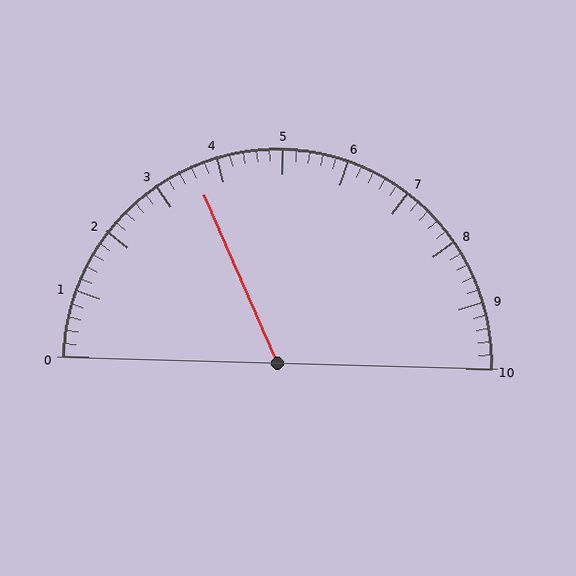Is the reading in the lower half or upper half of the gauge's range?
The reading is in the lower half of the range (0 to 10).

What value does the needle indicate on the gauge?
The needle indicates approximately 3.6.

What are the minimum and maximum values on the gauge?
The gauge ranges from 0 to 10.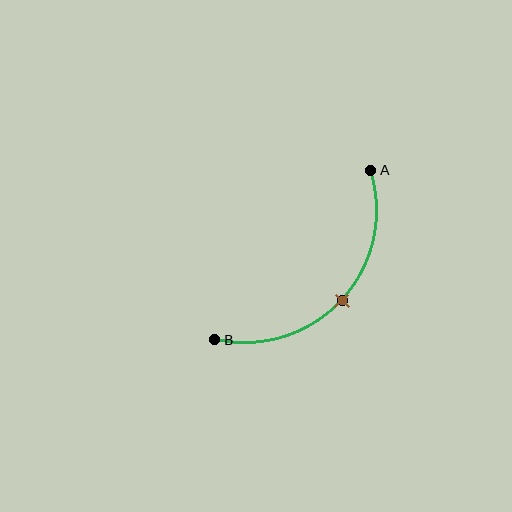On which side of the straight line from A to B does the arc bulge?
The arc bulges below and to the right of the straight line connecting A and B.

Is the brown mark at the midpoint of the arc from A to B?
Yes. The brown mark lies on the arc at equal arc-length from both A and B — it is the arc midpoint.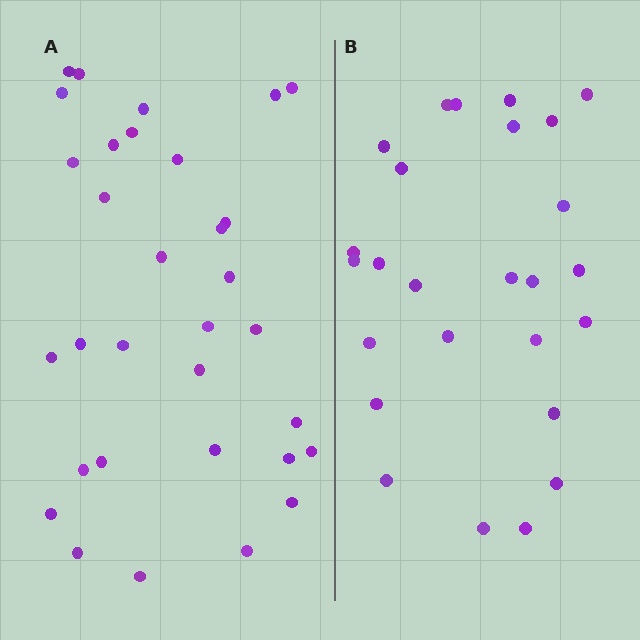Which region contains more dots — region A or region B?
Region A (the left region) has more dots.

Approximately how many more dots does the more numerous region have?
Region A has about 6 more dots than region B.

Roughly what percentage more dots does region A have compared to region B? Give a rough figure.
About 25% more.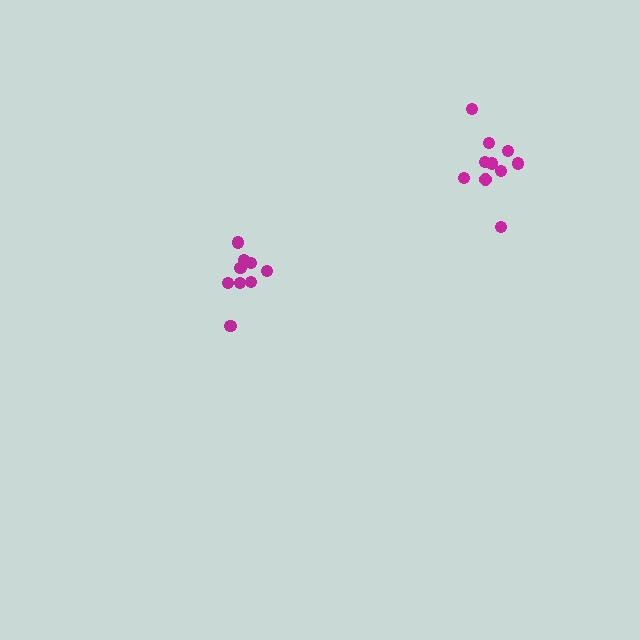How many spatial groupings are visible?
There are 2 spatial groupings.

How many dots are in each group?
Group 1: 10 dots, Group 2: 10 dots (20 total).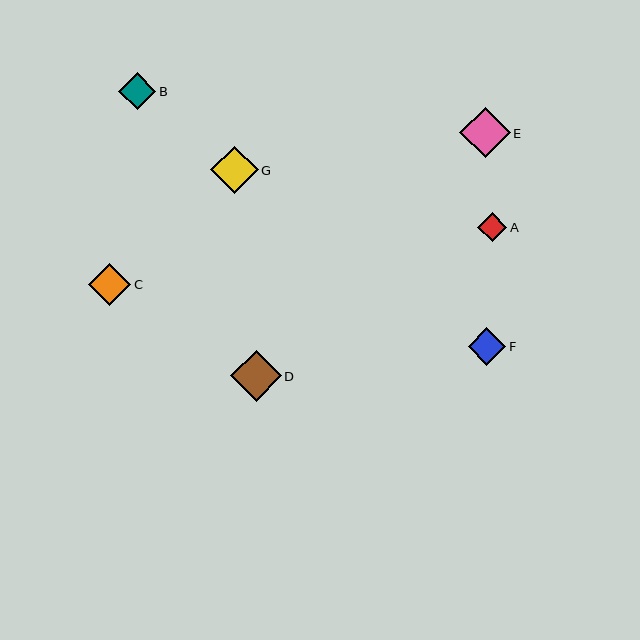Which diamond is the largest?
Diamond E is the largest with a size of approximately 51 pixels.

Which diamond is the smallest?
Diamond A is the smallest with a size of approximately 29 pixels.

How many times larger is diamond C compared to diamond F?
Diamond C is approximately 1.1 times the size of diamond F.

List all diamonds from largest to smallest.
From largest to smallest: E, D, G, C, F, B, A.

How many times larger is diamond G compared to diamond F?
Diamond G is approximately 1.3 times the size of diamond F.